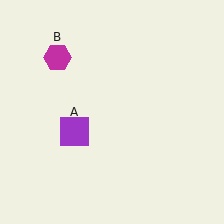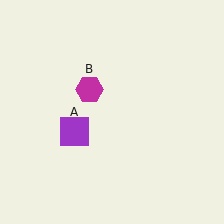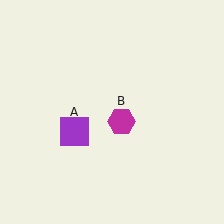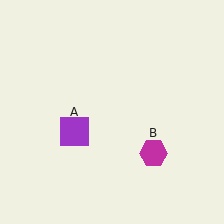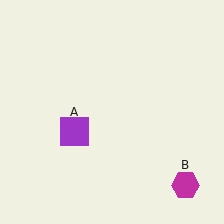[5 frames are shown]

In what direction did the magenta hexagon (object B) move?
The magenta hexagon (object B) moved down and to the right.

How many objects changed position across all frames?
1 object changed position: magenta hexagon (object B).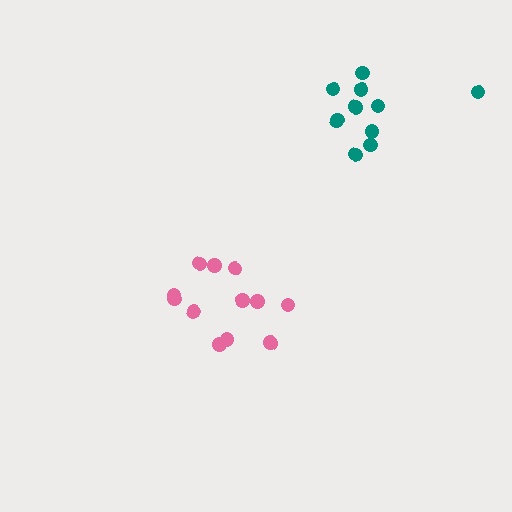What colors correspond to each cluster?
The clusters are colored: pink, teal.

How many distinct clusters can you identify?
There are 2 distinct clusters.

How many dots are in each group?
Group 1: 12 dots, Group 2: 10 dots (22 total).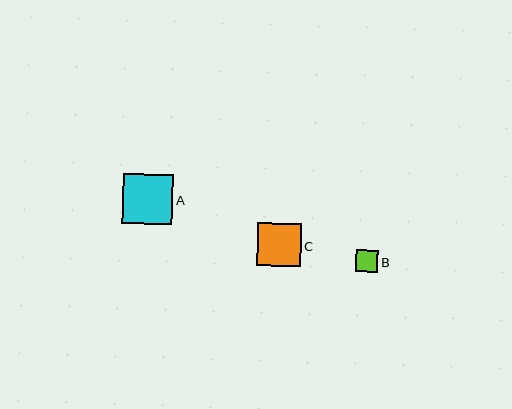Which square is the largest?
Square A is the largest with a size of approximately 50 pixels.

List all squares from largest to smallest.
From largest to smallest: A, C, B.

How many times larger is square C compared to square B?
Square C is approximately 1.9 times the size of square B.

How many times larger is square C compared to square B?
Square C is approximately 1.9 times the size of square B.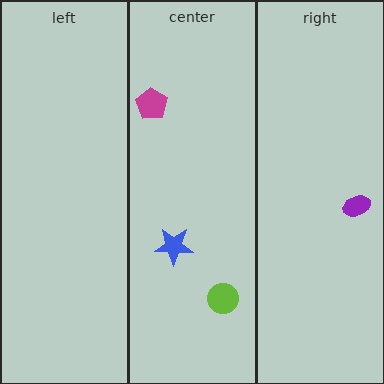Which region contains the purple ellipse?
The right region.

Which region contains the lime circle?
The center region.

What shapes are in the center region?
The blue star, the lime circle, the magenta pentagon.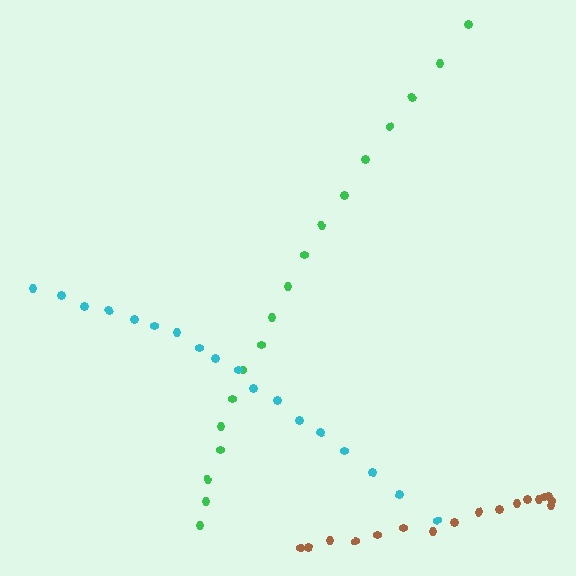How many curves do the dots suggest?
There are 3 distinct paths.